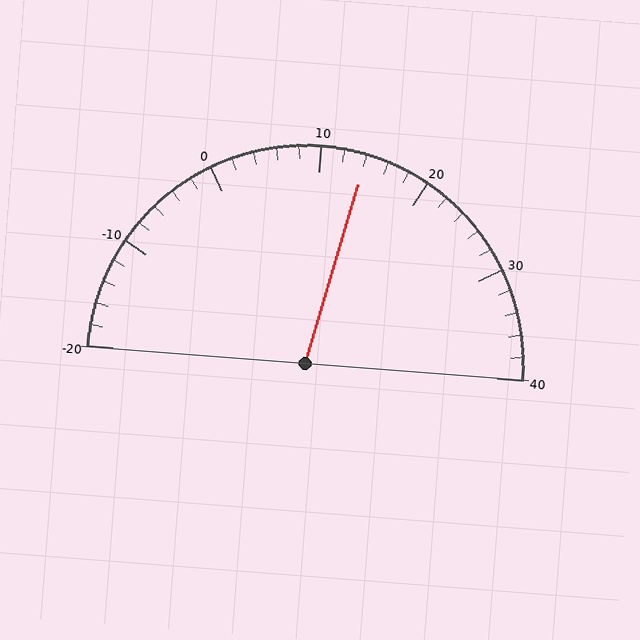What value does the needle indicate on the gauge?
The needle indicates approximately 14.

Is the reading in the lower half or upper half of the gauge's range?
The reading is in the upper half of the range (-20 to 40).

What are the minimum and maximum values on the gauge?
The gauge ranges from -20 to 40.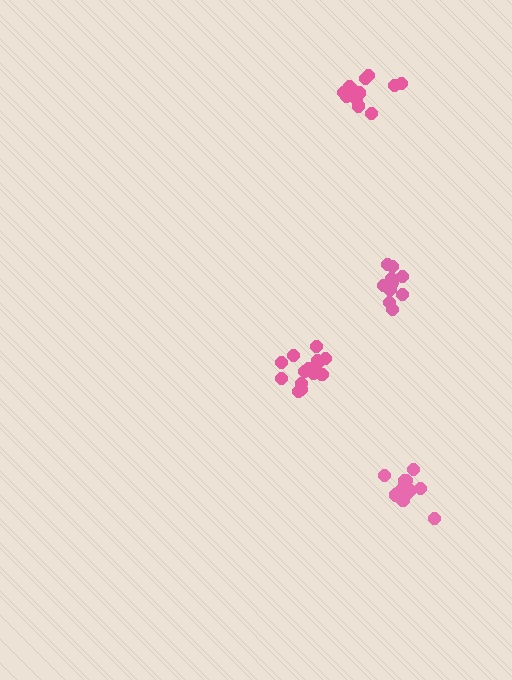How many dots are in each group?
Group 1: 12 dots, Group 2: 11 dots, Group 3: 14 dots, Group 4: 12 dots (49 total).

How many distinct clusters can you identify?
There are 4 distinct clusters.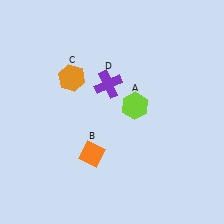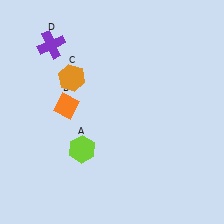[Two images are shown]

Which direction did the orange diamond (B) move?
The orange diamond (B) moved up.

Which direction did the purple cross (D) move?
The purple cross (D) moved left.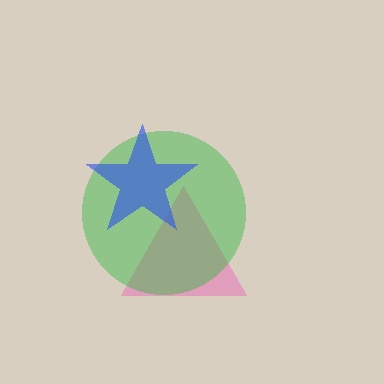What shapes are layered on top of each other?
The layered shapes are: a pink triangle, a green circle, a blue star.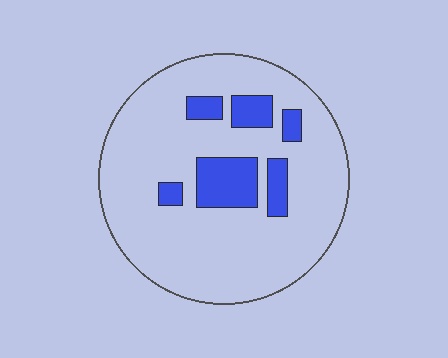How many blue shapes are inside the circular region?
6.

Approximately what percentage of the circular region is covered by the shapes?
Approximately 15%.